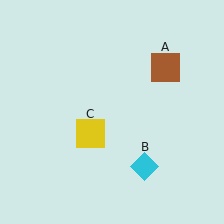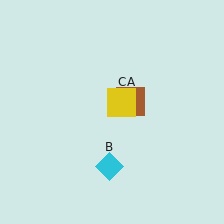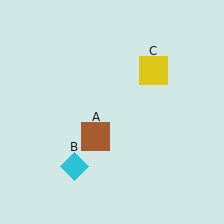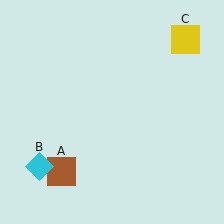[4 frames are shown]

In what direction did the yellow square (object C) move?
The yellow square (object C) moved up and to the right.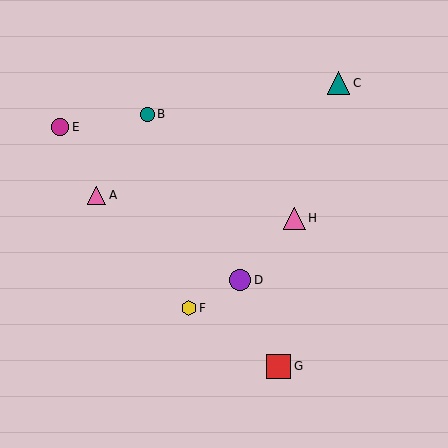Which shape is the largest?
The red square (labeled G) is the largest.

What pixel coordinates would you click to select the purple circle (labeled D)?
Click at (240, 280) to select the purple circle D.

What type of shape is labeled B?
Shape B is a teal circle.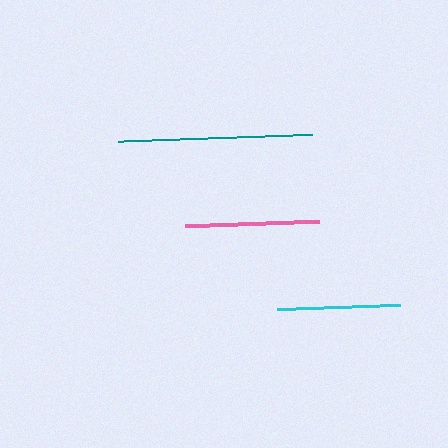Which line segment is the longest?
The teal line is the longest at approximately 194 pixels.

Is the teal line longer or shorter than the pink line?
The teal line is longer than the pink line.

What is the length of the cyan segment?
The cyan segment is approximately 123 pixels long.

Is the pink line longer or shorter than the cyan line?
The pink line is longer than the cyan line.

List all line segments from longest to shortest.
From longest to shortest: teal, pink, cyan.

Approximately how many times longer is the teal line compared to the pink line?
The teal line is approximately 1.5 times the length of the pink line.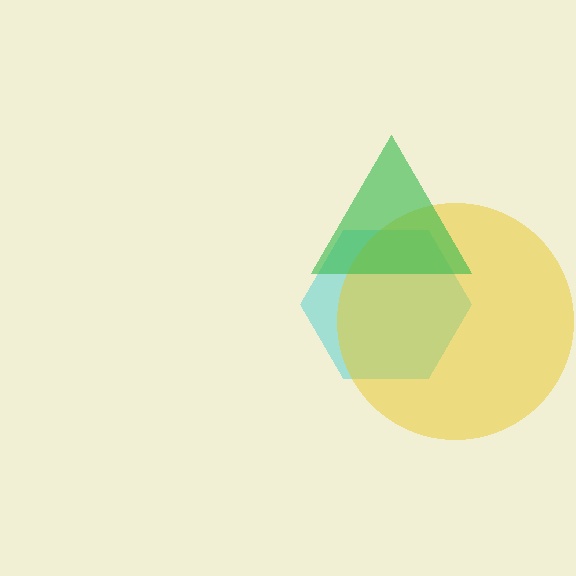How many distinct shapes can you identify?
There are 3 distinct shapes: a cyan hexagon, a yellow circle, a green triangle.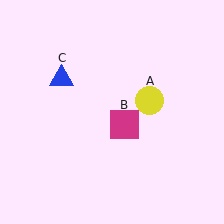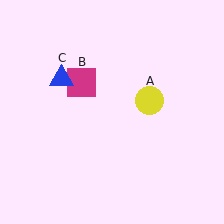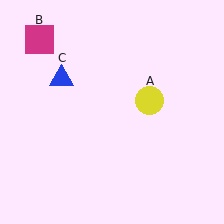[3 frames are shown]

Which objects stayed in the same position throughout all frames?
Yellow circle (object A) and blue triangle (object C) remained stationary.